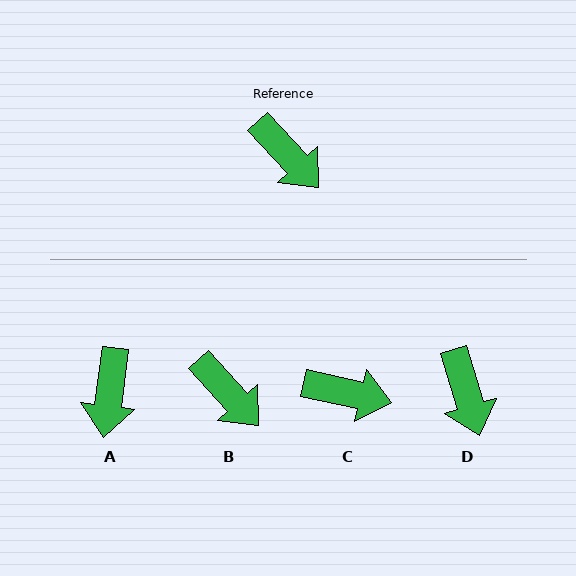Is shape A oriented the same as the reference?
No, it is off by about 50 degrees.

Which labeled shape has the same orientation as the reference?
B.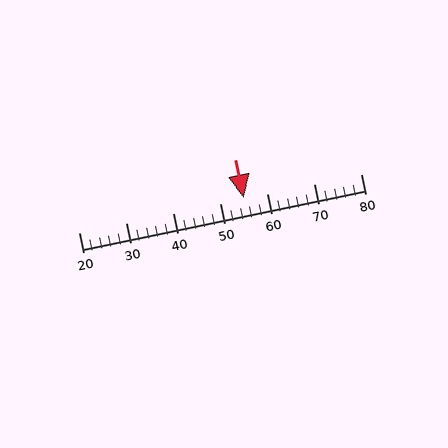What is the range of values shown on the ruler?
The ruler shows values from 20 to 80.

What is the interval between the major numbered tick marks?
The major tick marks are spaced 10 units apart.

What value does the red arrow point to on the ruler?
The red arrow points to approximately 55.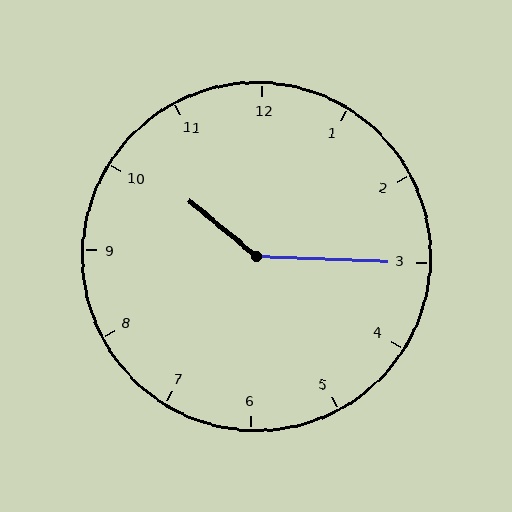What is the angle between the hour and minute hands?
Approximately 142 degrees.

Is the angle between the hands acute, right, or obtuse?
It is obtuse.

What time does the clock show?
10:15.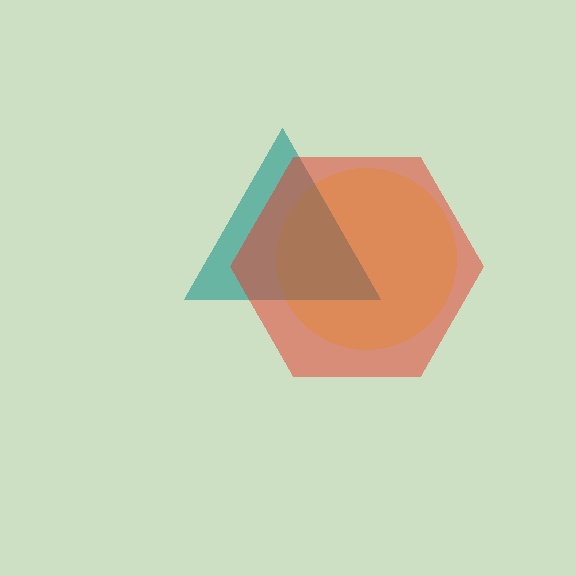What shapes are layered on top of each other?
The layered shapes are: a yellow circle, a teal triangle, a red hexagon.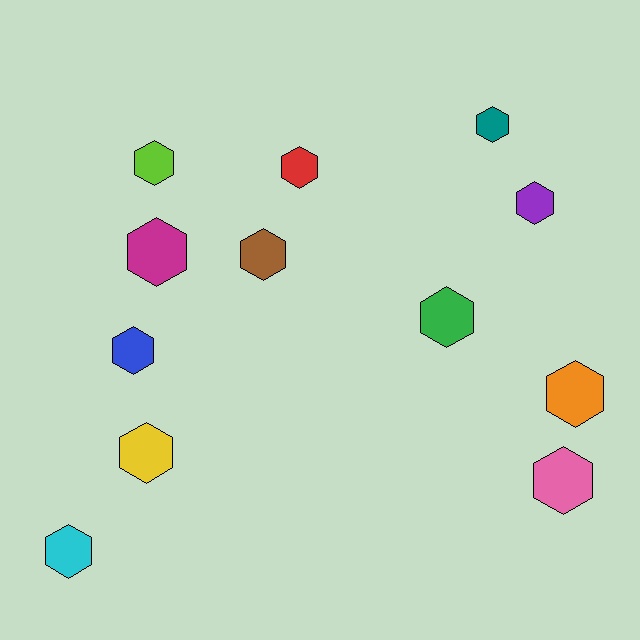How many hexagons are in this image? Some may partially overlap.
There are 12 hexagons.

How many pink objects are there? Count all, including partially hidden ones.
There is 1 pink object.